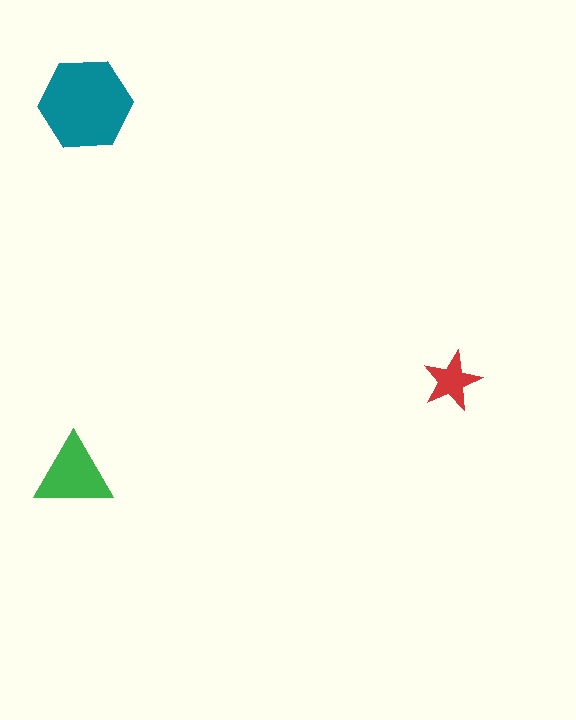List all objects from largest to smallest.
The teal hexagon, the green triangle, the red star.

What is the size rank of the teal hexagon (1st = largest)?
1st.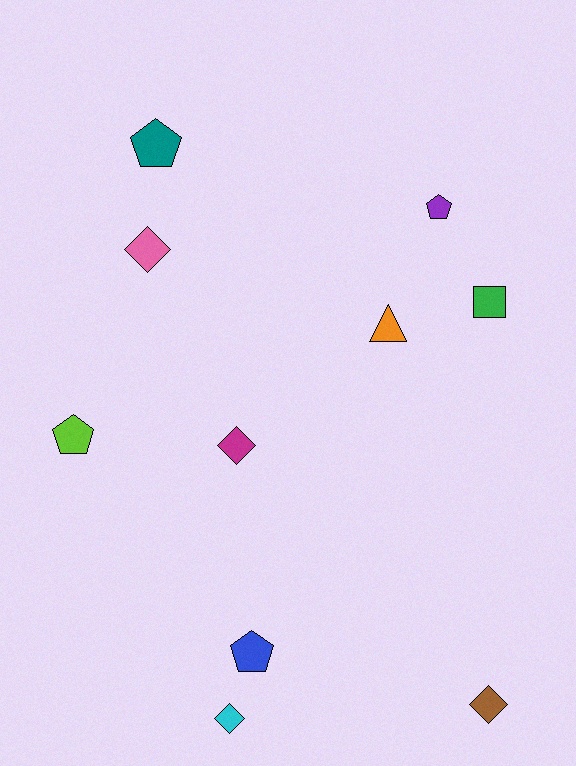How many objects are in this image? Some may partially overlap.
There are 10 objects.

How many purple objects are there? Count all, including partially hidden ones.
There is 1 purple object.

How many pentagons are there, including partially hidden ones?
There are 4 pentagons.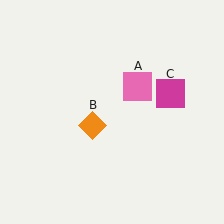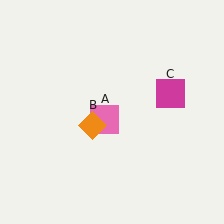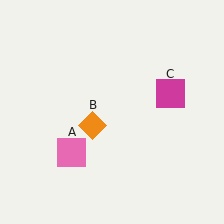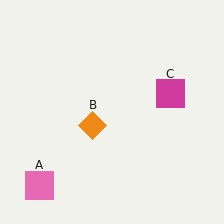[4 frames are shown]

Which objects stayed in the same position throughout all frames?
Orange diamond (object B) and magenta square (object C) remained stationary.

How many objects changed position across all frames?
1 object changed position: pink square (object A).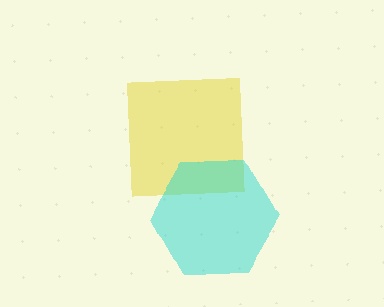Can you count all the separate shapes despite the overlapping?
Yes, there are 2 separate shapes.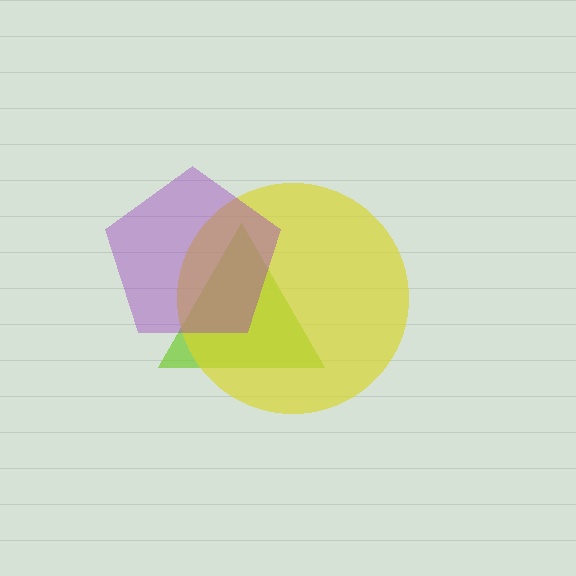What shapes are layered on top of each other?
The layered shapes are: a lime triangle, a yellow circle, a purple pentagon.